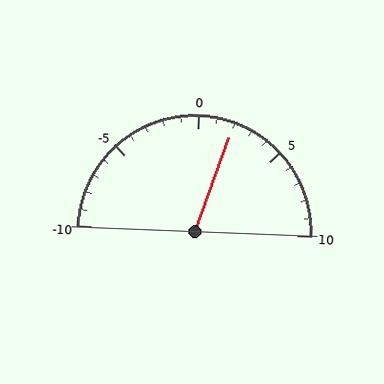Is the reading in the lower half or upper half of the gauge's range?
The reading is in the upper half of the range (-10 to 10).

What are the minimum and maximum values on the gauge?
The gauge ranges from -10 to 10.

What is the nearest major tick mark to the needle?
The nearest major tick mark is 0.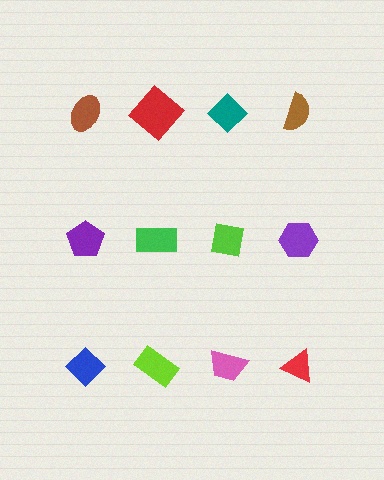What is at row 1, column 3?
A teal diamond.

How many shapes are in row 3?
4 shapes.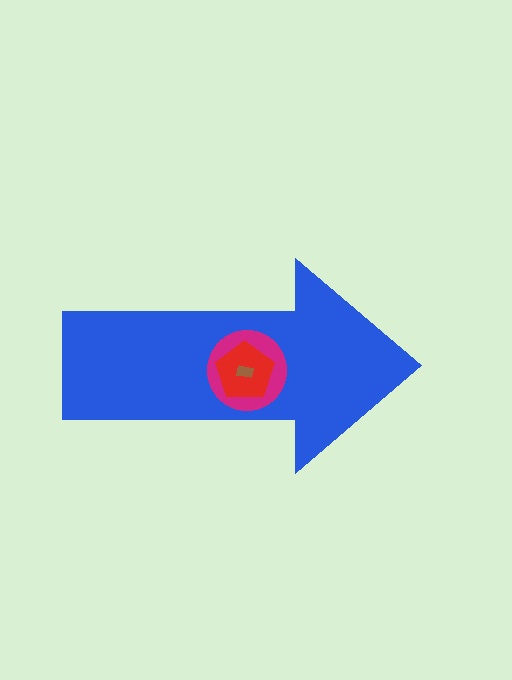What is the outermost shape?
The blue arrow.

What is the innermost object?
The brown rectangle.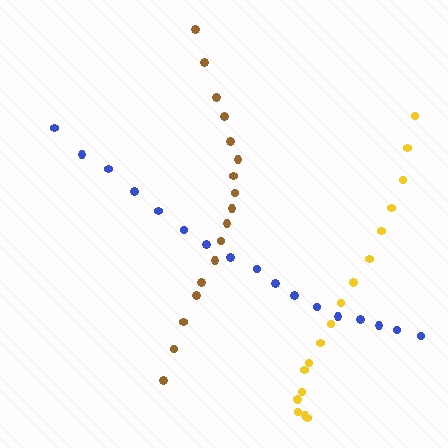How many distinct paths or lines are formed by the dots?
There are 3 distinct paths.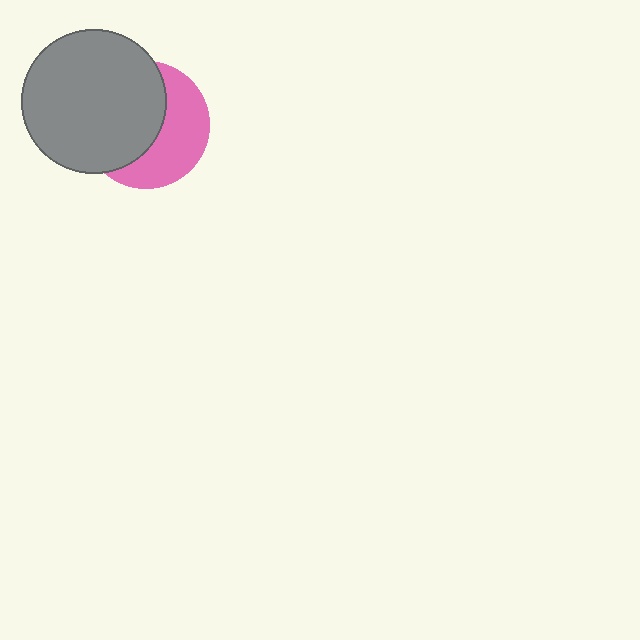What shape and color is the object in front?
The object in front is a gray circle.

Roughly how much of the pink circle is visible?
A small part of it is visible (roughly 45%).